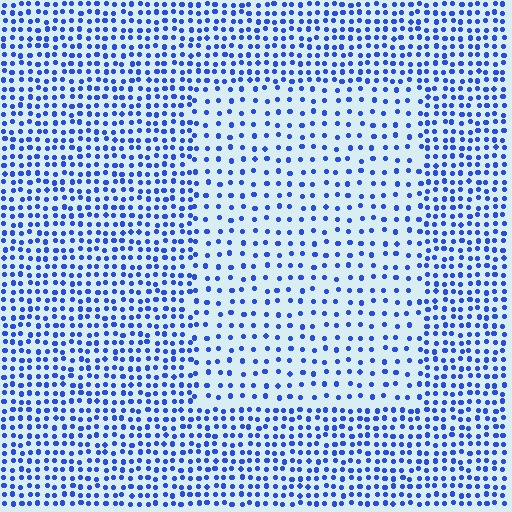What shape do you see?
I see a rectangle.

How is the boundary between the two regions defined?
The boundary is defined by a change in element density (approximately 2.0x ratio). All elements are the same color, size, and shape.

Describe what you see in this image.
The image contains small blue elements arranged at two different densities. A rectangle-shaped region is visible where the elements are less densely packed than the surrounding area.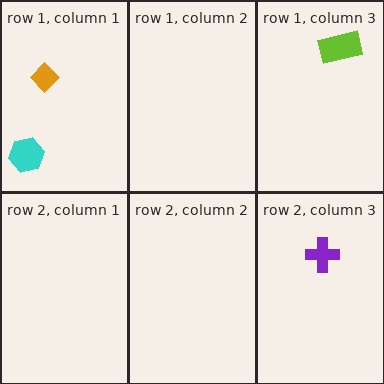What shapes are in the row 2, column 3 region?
The purple cross.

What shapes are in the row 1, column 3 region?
The lime rectangle.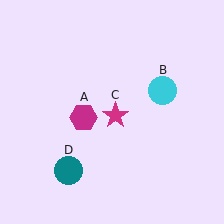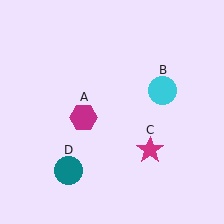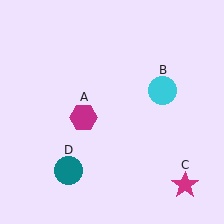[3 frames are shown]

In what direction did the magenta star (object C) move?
The magenta star (object C) moved down and to the right.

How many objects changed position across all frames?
1 object changed position: magenta star (object C).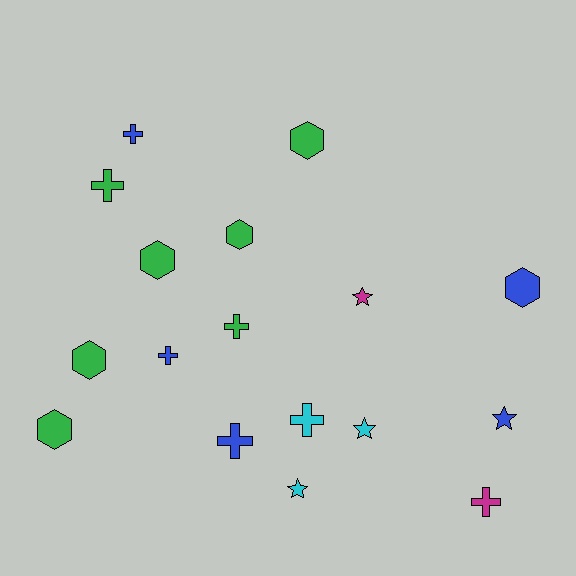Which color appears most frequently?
Green, with 7 objects.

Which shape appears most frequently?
Cross, with 7 objects.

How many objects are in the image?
There are 17 objects.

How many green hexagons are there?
There are 5 green hexagons.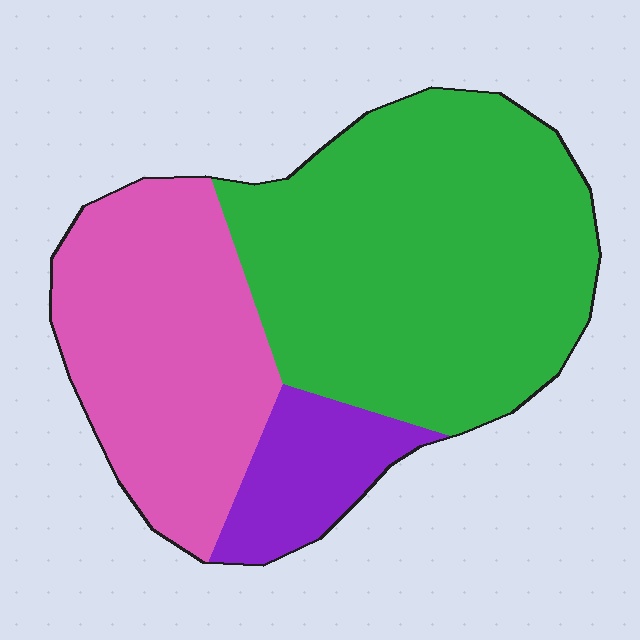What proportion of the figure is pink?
Pink takes up about one third (1/3) of the figure.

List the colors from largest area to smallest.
From largest to smallest: green, pink, purple.